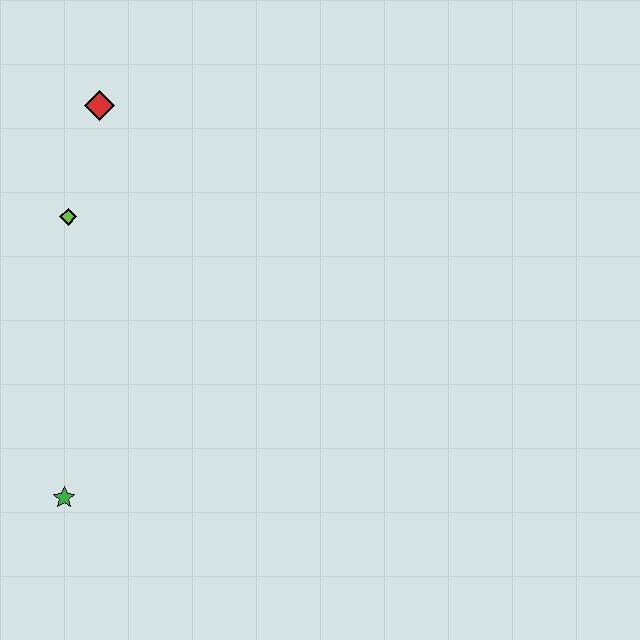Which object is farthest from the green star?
The red diamond is farthest from the green star.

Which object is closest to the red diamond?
The lime diamond is closest to the red diamond.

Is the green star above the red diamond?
No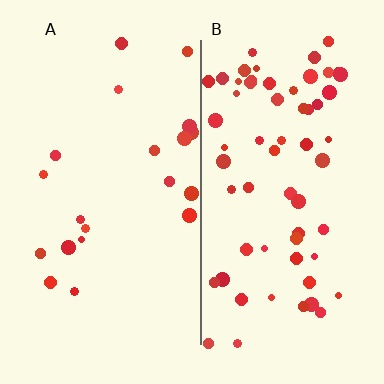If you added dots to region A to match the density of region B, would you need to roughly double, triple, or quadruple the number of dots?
Approximately triple.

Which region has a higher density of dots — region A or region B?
B (the right).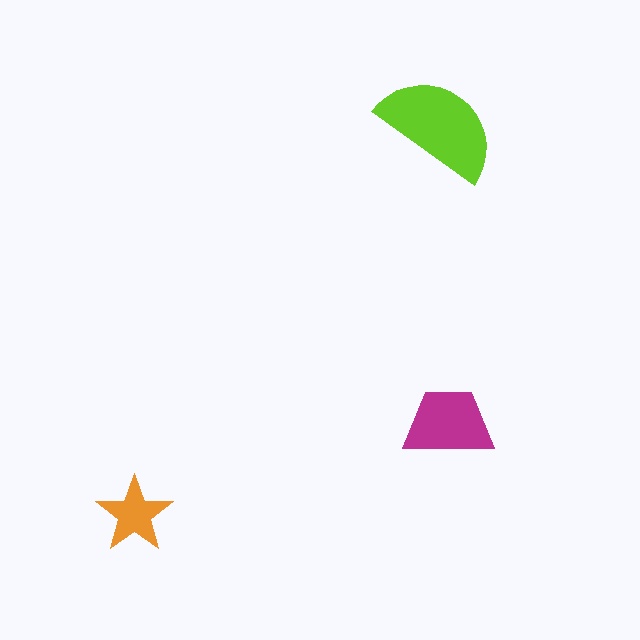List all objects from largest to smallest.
The lime semicircle, the magenta trapezoid, the orange star.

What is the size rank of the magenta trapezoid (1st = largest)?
2nd.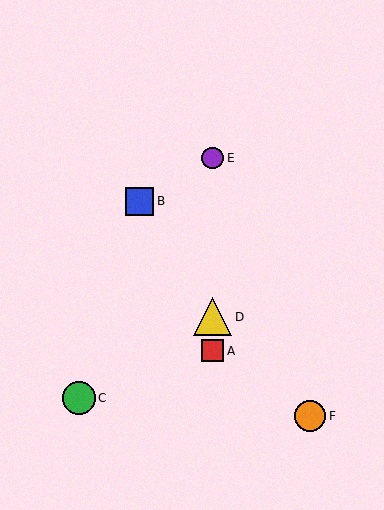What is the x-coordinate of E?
Object E is at x≈213.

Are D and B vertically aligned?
No, D is at x≈213 and B is at x≈140.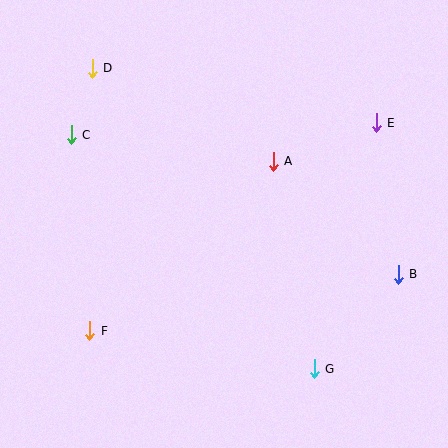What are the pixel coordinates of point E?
Point E is at (376, 123).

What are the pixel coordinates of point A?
Point A is at (273, 161).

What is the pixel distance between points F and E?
The distance between F and E is 354 pixels.